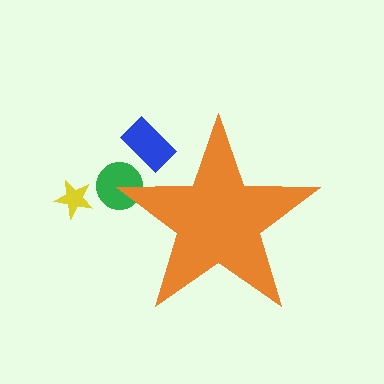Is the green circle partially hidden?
Yes, the green circle is partially hidden behind the orange star.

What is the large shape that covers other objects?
An orange star.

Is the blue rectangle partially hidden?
Yes, the blue rectangle is partially hidden behind the orange star.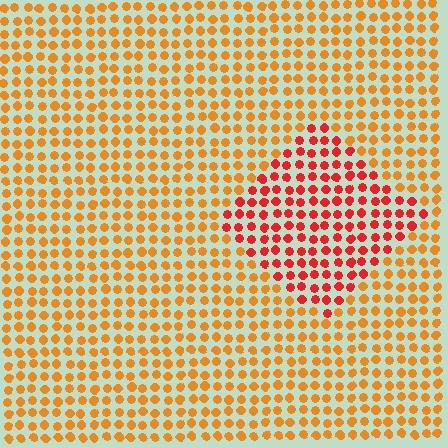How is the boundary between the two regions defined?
The boundary is defined purely by a slight shift in hue (about 35 degrees). Spacing, size, and orientation are identical on both sides.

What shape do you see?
I see a diamond.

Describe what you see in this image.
The image is filled with small orange elements in a uniform arrangement. A diamond-shaped region is visible where the elements are tinted to a slightly different hue, forming a subtle color boundary.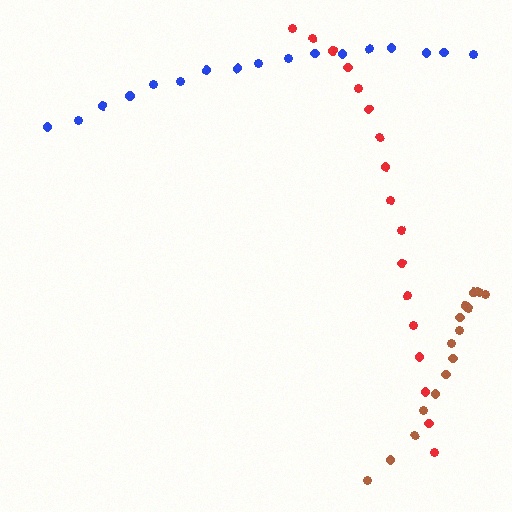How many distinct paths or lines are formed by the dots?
There are 3 distinct paths.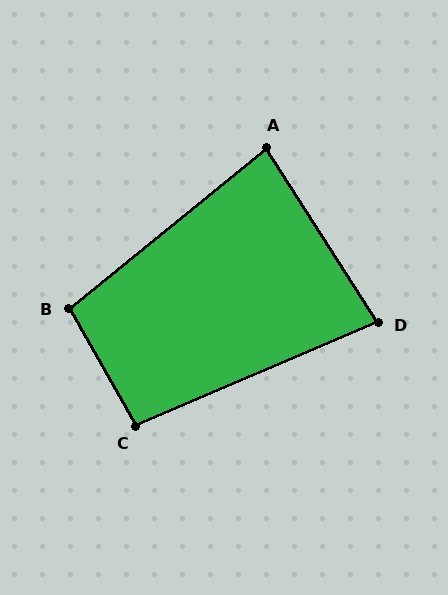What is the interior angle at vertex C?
Approximately 97 degrees (obtuse).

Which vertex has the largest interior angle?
B, at approximately 99 degrees.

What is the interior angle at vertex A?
Approximately 83 degrees (acute).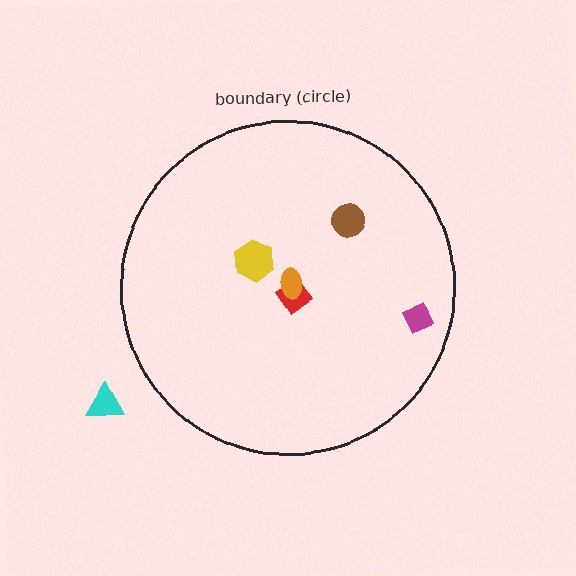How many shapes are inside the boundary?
5 inside, 1 outside.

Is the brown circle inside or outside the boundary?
Inside.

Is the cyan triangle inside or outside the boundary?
Outside.